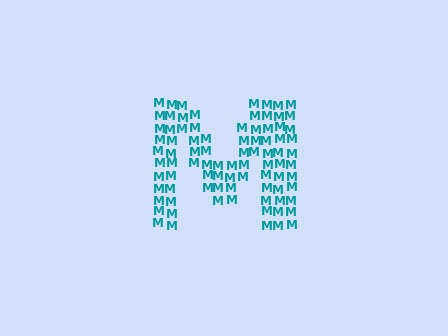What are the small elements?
The small elements are letter M's.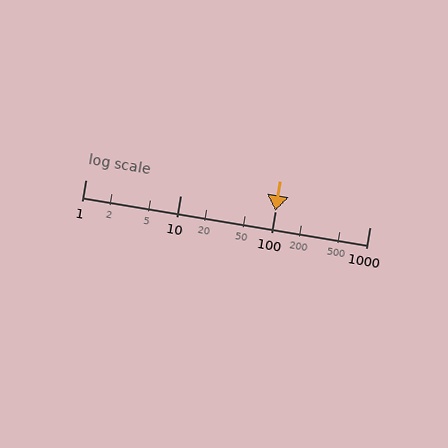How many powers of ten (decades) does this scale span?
The scale spans 3 decades, from 1 to 1000.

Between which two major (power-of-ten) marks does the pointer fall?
The pointer is between 100 and 1000.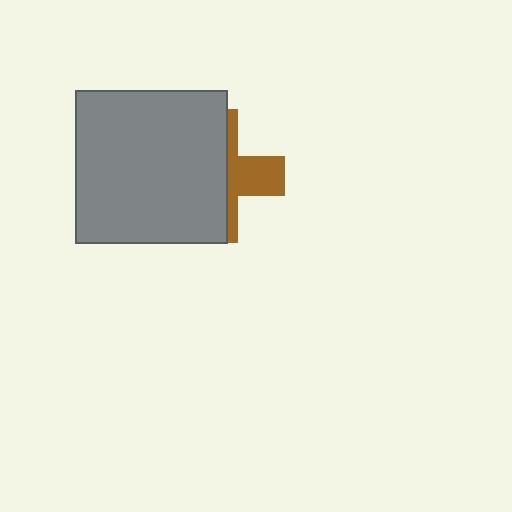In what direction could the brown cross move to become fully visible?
The brown cross could move right. That would shift it out from behind the gray square entirely.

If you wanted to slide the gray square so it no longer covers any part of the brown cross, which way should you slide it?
Slide it left — that is the most direct way to separate the two shapes.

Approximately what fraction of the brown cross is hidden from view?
Roughly 64% of the brown cross is hidden behind the gray square.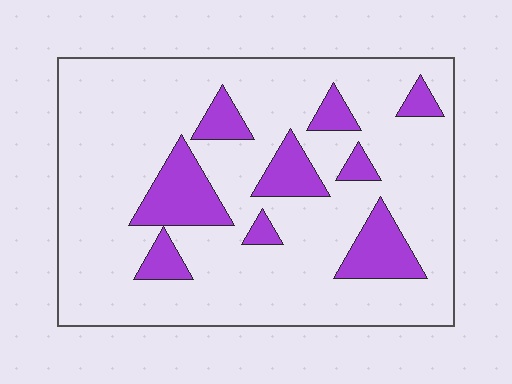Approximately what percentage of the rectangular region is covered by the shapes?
Approximately 20%.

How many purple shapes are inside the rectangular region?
9.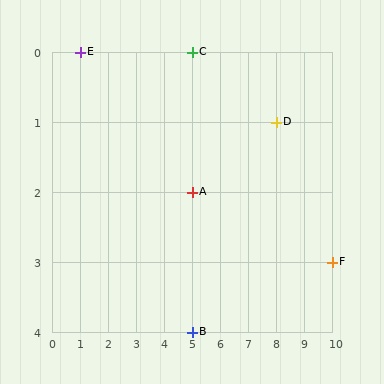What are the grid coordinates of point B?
Point B is at grid coordinates (5, 4).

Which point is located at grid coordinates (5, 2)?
Point A is at (5, 2).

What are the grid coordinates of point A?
Point A is at grid coordinates (5, 2).